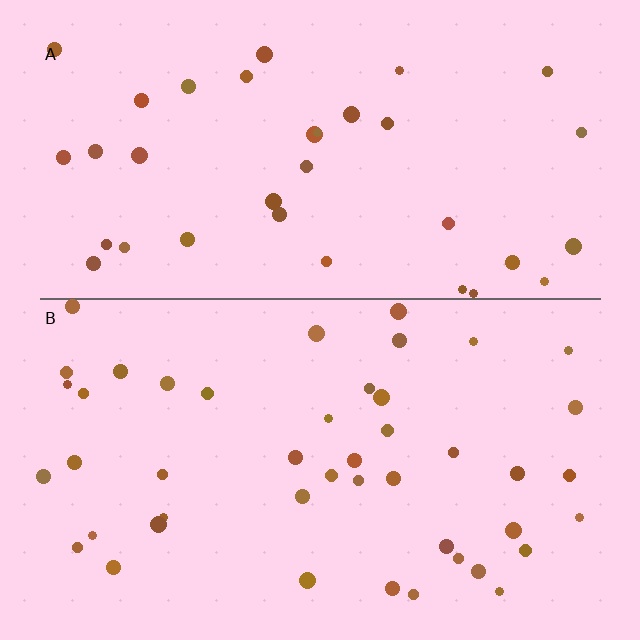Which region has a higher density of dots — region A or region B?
B (the bottom).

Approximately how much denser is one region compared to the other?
Approximately 1.3× — region B over region A.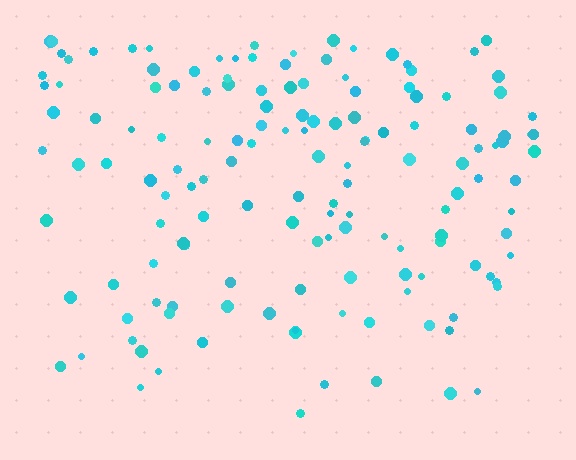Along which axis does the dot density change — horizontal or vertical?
Vertical.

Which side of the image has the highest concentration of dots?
The top.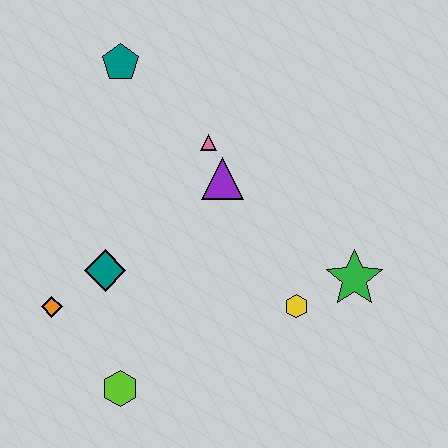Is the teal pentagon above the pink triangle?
Yes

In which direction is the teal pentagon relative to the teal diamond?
The teal pentagon is above the teal diamond.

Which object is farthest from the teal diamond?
The green star is farthest from the teal diamond.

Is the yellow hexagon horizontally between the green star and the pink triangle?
Yes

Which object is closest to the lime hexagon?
The orange diamond is closest to the lime hexagon.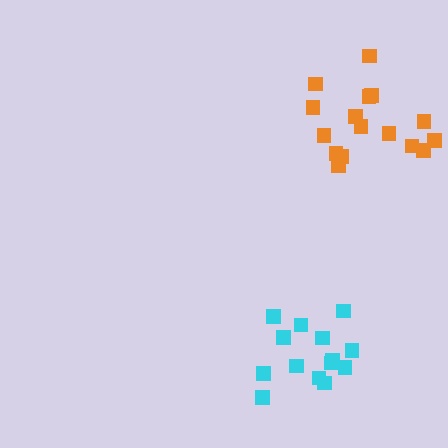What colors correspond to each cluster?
The clusters are colored: cyan, orange.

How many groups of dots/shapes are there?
There are 2 groups.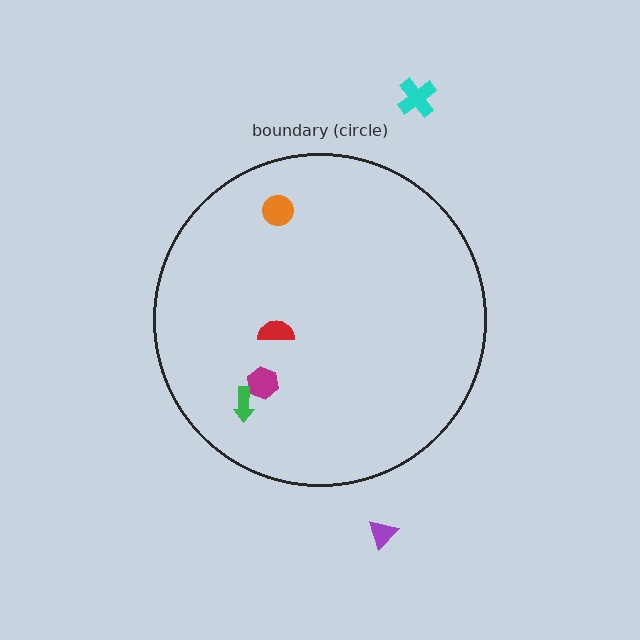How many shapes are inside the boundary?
4 inside, 2 outside.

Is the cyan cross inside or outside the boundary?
Outside.